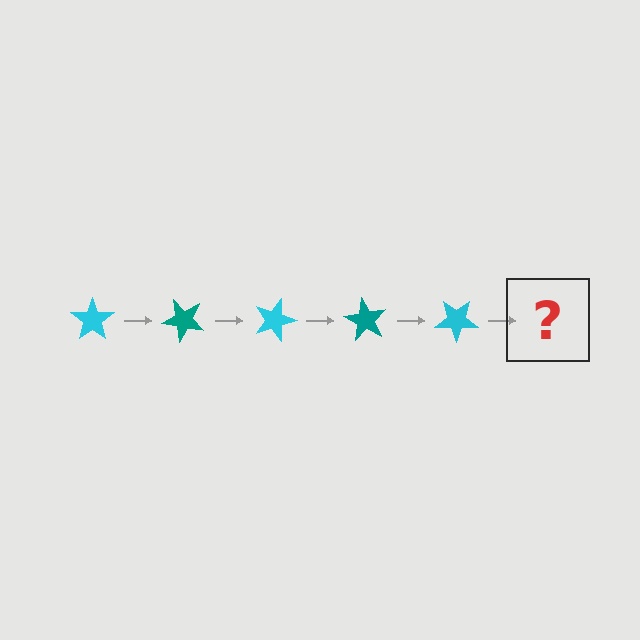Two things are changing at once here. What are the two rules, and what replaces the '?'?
The two rules are that it rotates 45 degrees each step and the color cycles through cyan and teal. The '?' should be a teal star, rotated 225 degrees from the start.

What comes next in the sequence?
The next element should be a teal star, rotated 225 degrees from the start.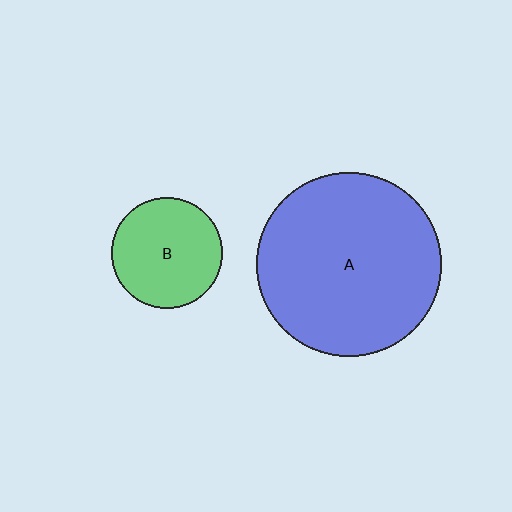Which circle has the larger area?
Circle A (blue).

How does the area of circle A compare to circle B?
Approximately 2.7 times.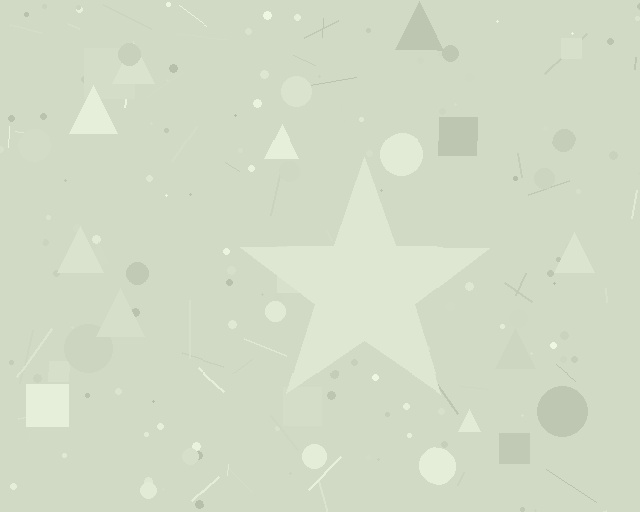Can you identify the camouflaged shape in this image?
The camouflaged shape is a star.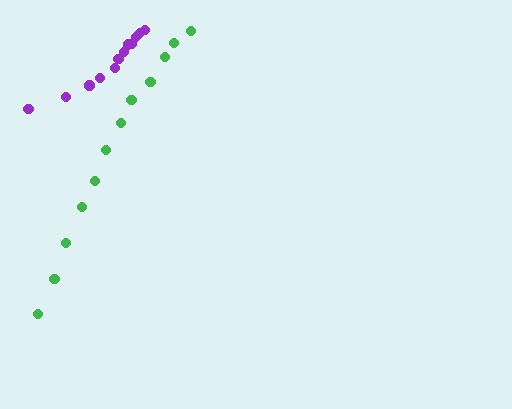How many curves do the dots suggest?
There are 2 distinct paths.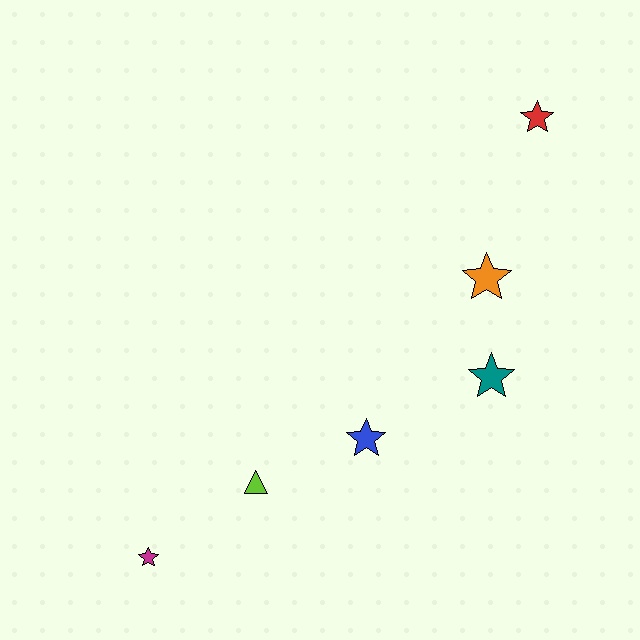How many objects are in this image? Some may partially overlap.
There are 6 objects.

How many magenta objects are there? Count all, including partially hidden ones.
There is 1 magenta object.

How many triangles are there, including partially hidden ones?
There is 1 triangle.